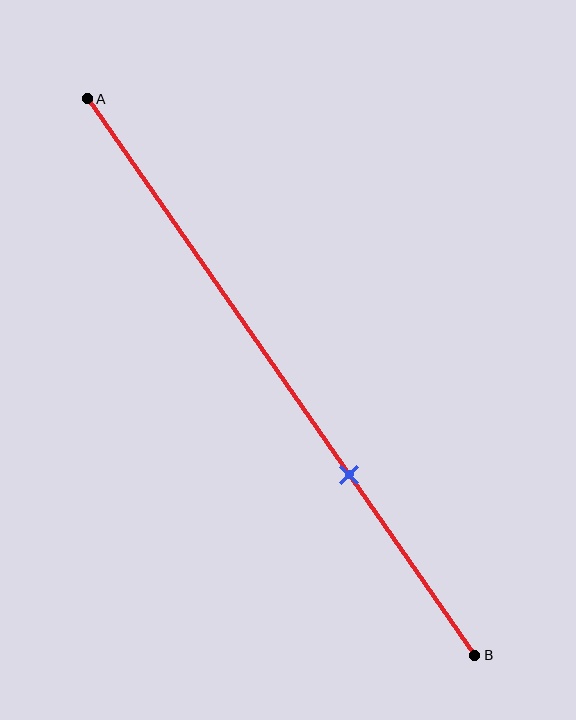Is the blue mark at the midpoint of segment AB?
No, the mark is at about 70% from A, not at the 50% midpoint.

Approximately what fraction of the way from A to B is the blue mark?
The blue mark is approximately 70% of the way from A to B.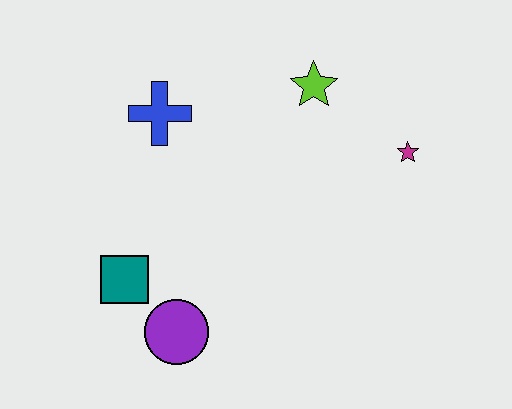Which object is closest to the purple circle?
The teal square is closest to the purple circle.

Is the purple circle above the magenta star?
No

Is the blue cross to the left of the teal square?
No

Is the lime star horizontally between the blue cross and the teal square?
No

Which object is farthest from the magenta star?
The teal square is farthest from the magenta star.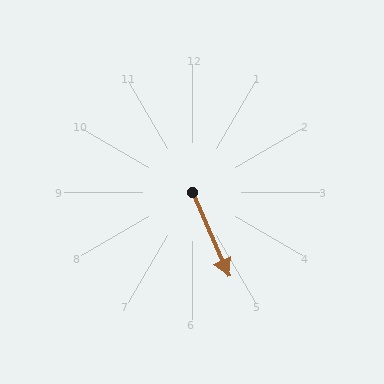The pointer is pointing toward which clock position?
Roughly 5 o'clock.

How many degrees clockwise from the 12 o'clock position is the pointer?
Approximately 156 degrees.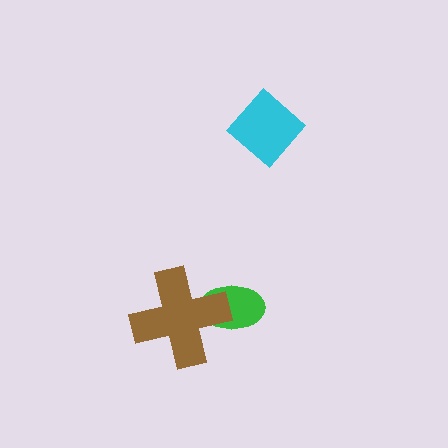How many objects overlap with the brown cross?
1 object overlaps with the brown cross.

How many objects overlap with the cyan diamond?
0 objects overlap with the cyan diamond.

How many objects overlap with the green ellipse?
1 object overlaps with the green ellipse.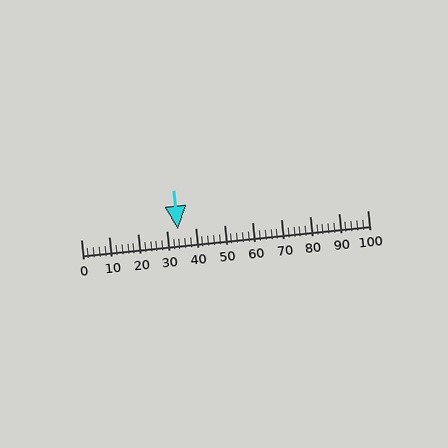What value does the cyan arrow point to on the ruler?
The cyan arrow points to approximately 34.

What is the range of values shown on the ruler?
The ruler shows values from 0 to 100.